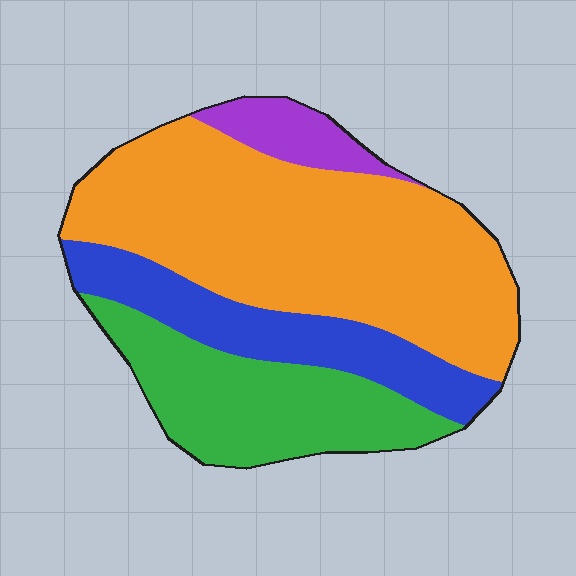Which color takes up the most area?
Orange, at roughly 50%.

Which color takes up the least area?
Purple, at roughly 5%.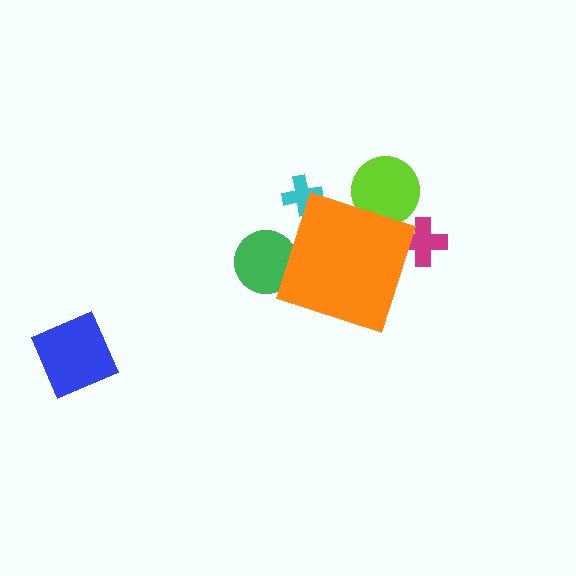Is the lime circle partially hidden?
Yes, the lime circle is partially hidden behind the orange diamond.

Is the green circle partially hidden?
Yes, the green circle is partially hidden behind the orange diamond.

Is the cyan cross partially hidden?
Yes, the cyan cross is partially hidden behind the orange diamond.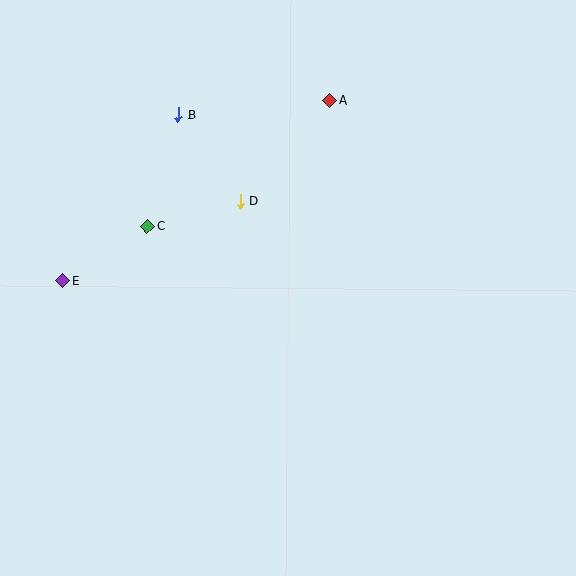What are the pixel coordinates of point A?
Point A is at (330, 101).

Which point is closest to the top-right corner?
Point A is closest to the top-right corner.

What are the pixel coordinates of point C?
Point C is at (147, 226).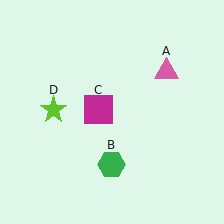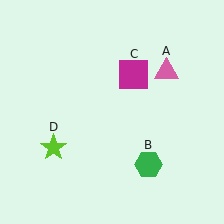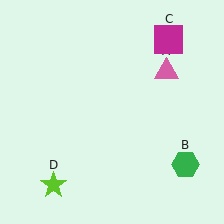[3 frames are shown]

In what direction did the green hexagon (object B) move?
The green hexagon (object B) moved right.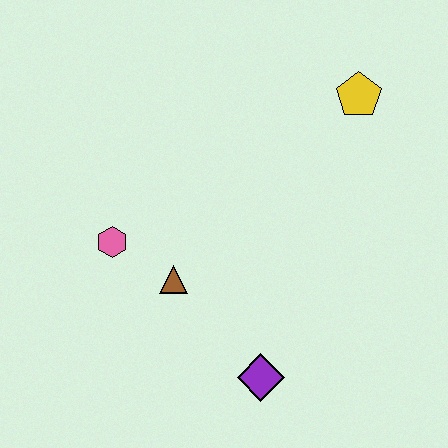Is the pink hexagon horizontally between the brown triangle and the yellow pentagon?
No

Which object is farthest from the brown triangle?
The yellow pentagon is farthest from the brown triangle.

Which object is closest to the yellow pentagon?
The brown triangle is closest to the yellow pentagon.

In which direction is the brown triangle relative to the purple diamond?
The brown triangle is above the purple diamond.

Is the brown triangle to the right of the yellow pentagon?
No